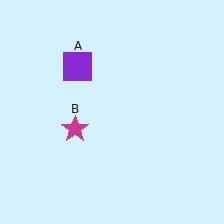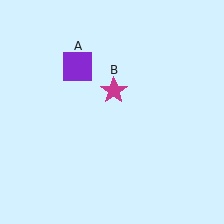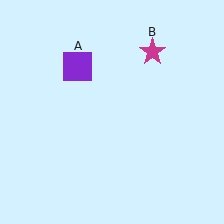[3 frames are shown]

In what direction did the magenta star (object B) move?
The magenta star (object B) moved up and to the right.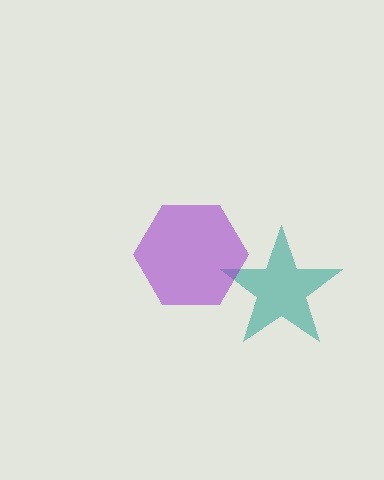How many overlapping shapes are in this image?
There are 2 overlapping shapes in the image.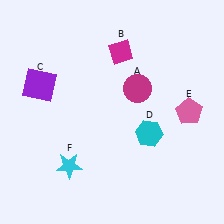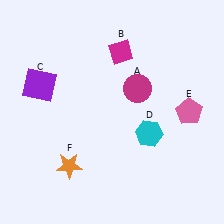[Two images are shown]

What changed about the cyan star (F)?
In Image 1, F is cyan. In Image 2, it changed to orange.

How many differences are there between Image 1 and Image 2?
There is 1 difference between the two images.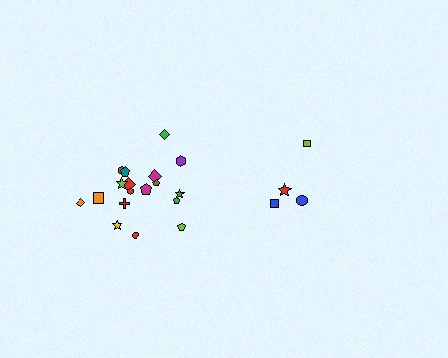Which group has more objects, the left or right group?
The left group.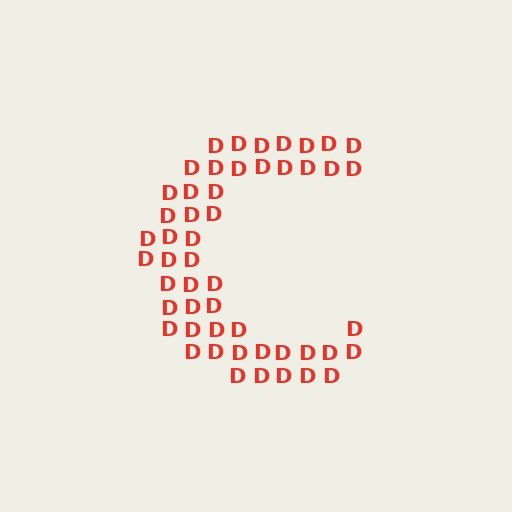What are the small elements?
The small elements are letter D's.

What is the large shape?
The large shape is the letter C.